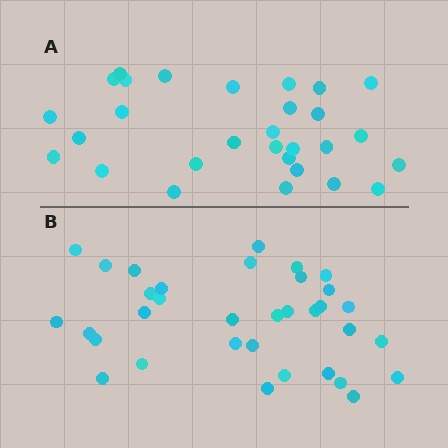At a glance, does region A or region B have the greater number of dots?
Region B (the bottom region) has more dots.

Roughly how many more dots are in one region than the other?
Region B has about 5 more dots than region A.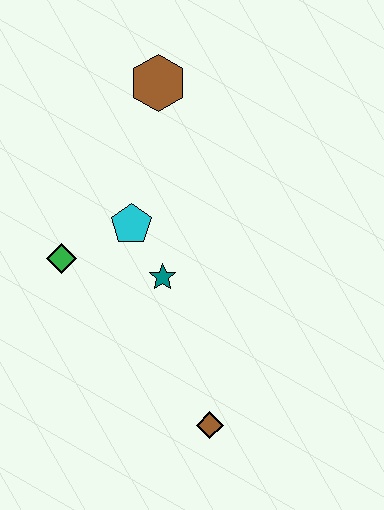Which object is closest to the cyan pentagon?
The teal star is closest to the cyan pentagon.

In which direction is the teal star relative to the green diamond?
The teal star is to the right of the green diamond.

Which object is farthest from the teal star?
The brown hexagon is farthest from the teal star.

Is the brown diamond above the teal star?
No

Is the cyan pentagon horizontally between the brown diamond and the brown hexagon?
No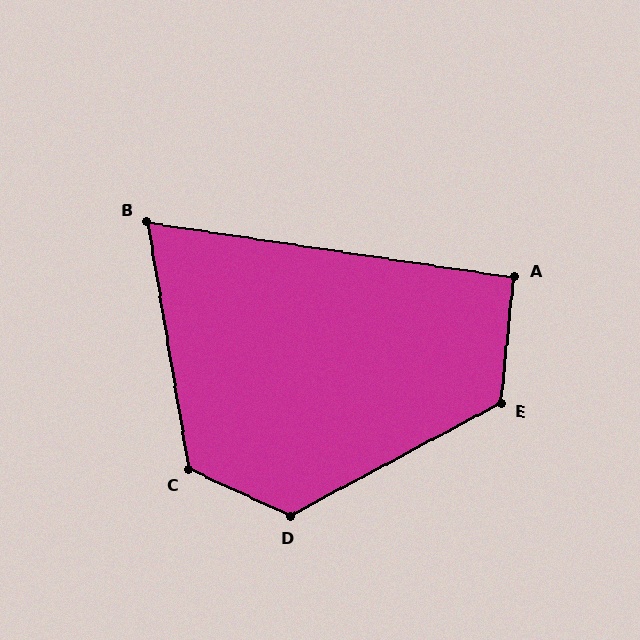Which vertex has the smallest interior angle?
B, at approximately 72 degrees.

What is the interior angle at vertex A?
Approximately 92 degrees (approximately right).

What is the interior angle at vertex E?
Approximately 124 degrees (obtuse).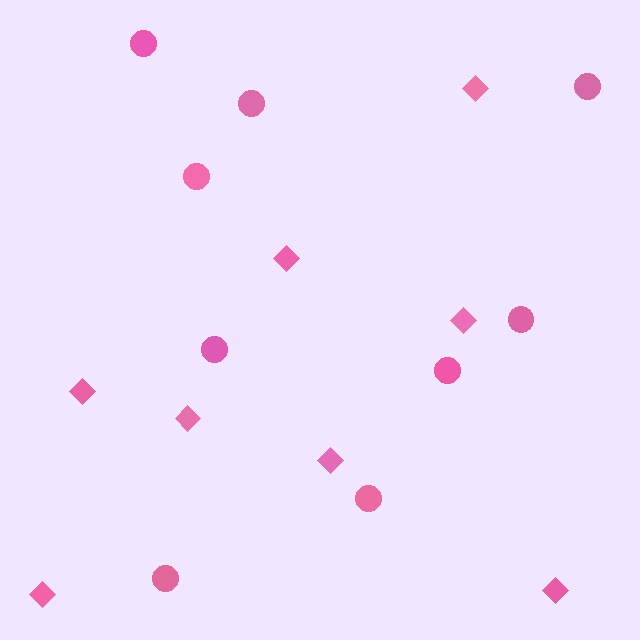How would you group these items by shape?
There are 2 groups: one group of diamonds (8) and one group of circles (9).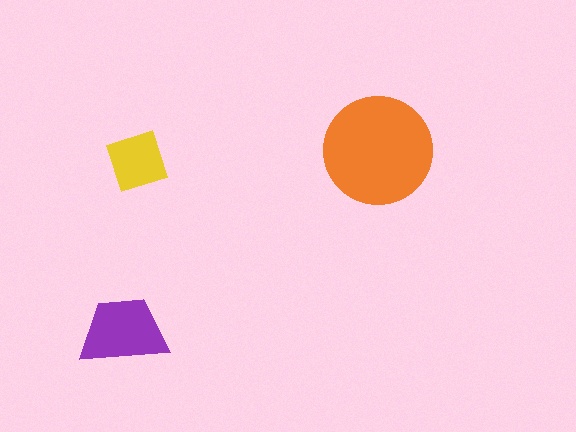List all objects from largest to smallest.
The orange circle, the purple trapezoid, the yellow diamond.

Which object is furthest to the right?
The orange circle is rightmost.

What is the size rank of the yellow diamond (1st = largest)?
3rd.